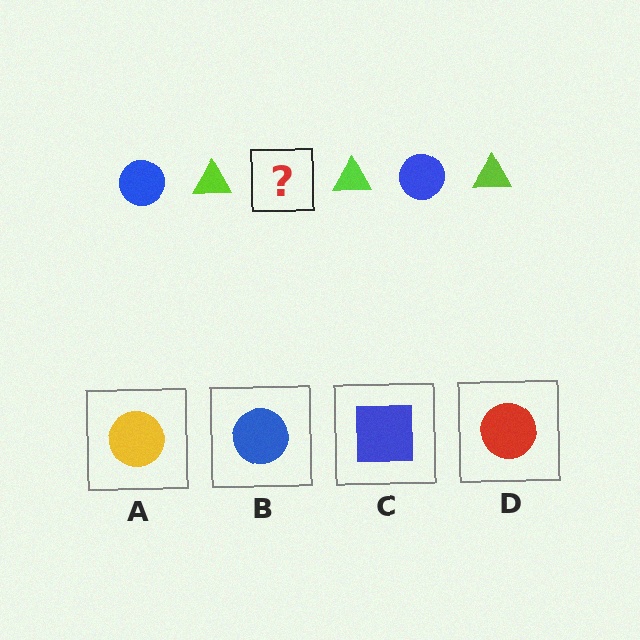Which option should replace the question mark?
Option B.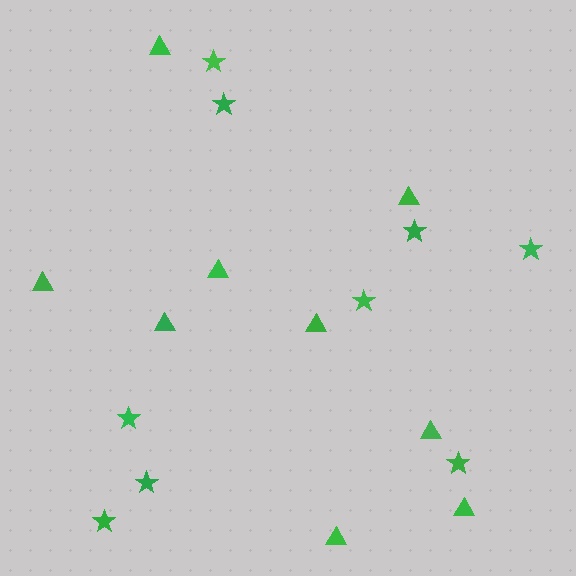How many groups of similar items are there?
There are 2 groups: one group of triangles (9) and one group of stars (9).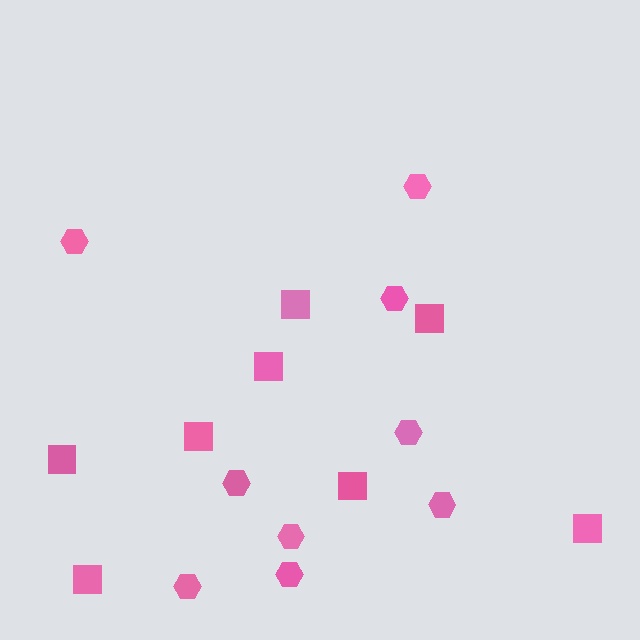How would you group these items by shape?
There are 2 groups: one group of squares (8) and one group of hexagons (9).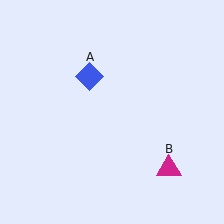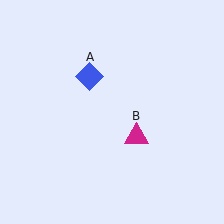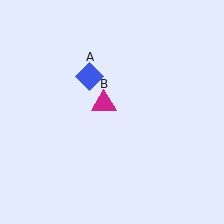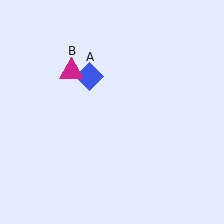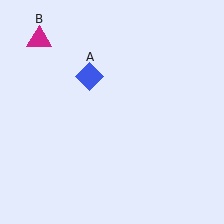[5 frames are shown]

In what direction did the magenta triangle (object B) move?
The magenta triangle (object B) moved up and to the left.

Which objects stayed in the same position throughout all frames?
Blue diamond (object A) remained stationary.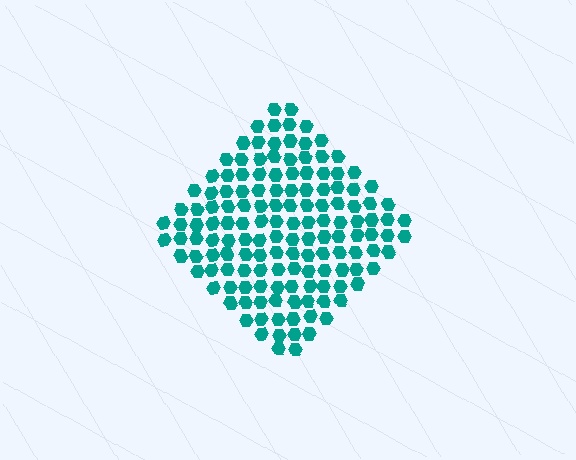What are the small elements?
The small elements are hexagons.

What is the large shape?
The large shape is a diamond.